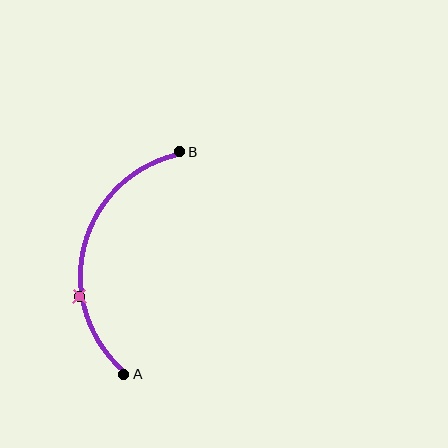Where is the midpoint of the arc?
The arc midpoint is the point on the curve farthest from the straight line joining A and B. It sits to the left of that line.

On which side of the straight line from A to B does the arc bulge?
The arc bulges to the left of the straight line connecting A and B.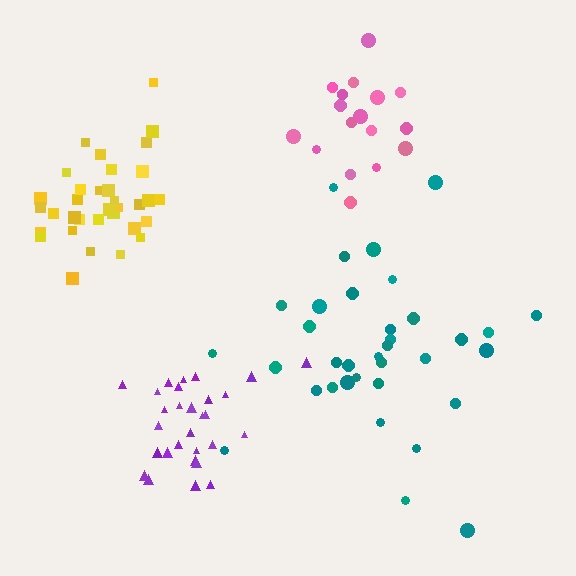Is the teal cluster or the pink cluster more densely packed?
Pink.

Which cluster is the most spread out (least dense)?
Teal.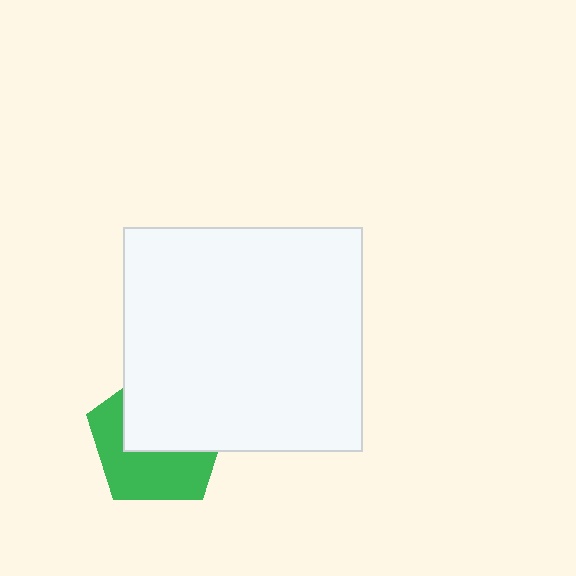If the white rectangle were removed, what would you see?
You would see the complete green pentagon.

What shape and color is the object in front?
The object in front is a white rectangle.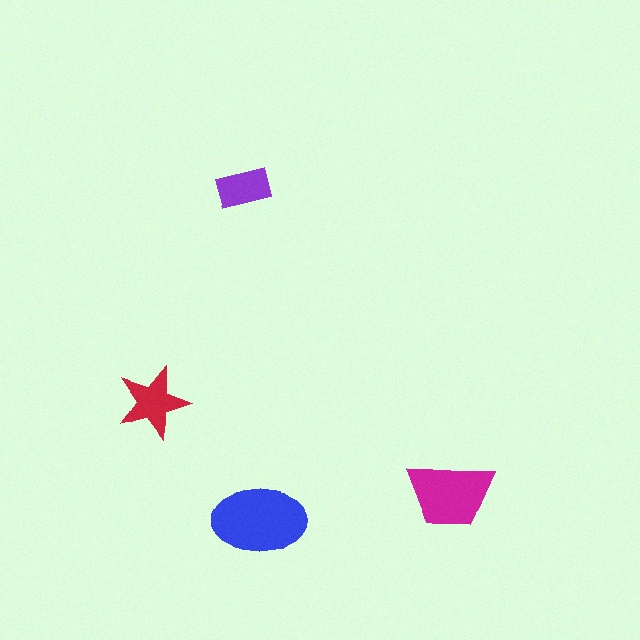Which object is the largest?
The blue ellipse.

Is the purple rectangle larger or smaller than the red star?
Smaller.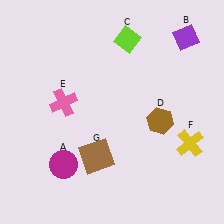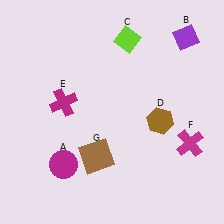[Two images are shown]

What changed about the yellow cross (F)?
In Image 1, F is yellow. In Image 2, it changed to magenta.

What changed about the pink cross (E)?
In Image 1, E is pink. In Image 2, it changed to magenta.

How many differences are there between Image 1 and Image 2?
There are 2 differences between the two images.